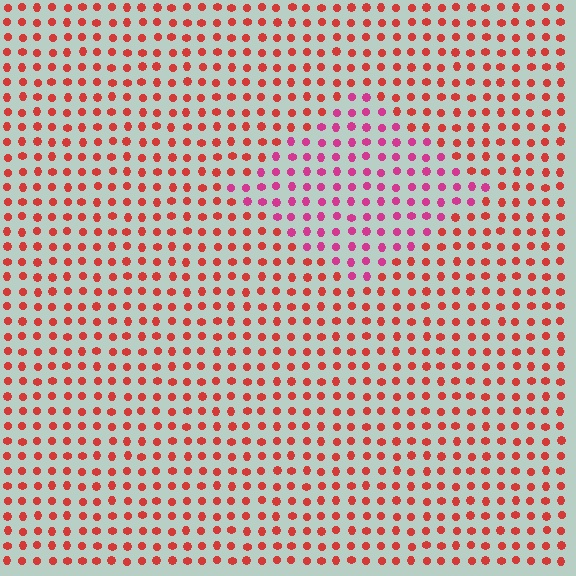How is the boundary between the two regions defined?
The boundary is defined purely by a slight shift in hue (about 36 degrees). Spacing, size, and orientation are identical on both sides.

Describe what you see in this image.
The image is filled with small red elements in a uniform arrangement. A diamond-shaped region is visible where the elements are tinted to a slightly different hue, forming a subtle color boundary.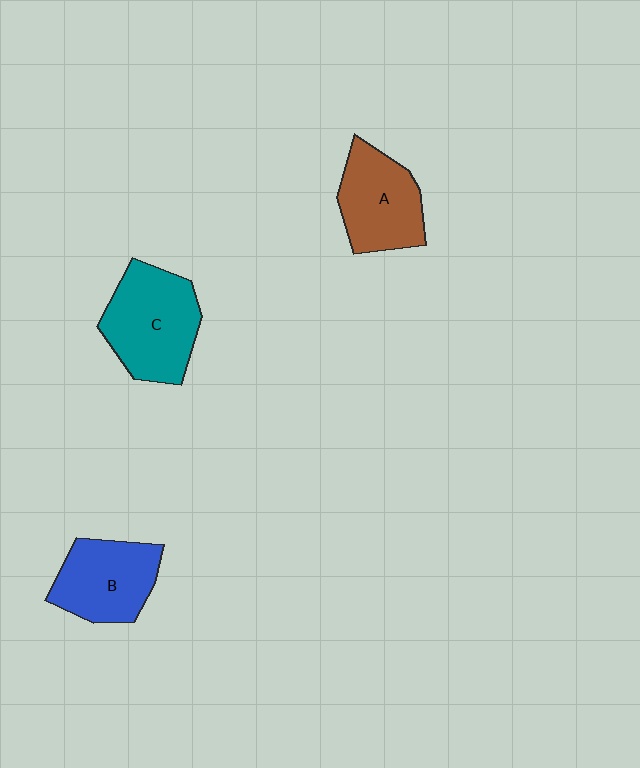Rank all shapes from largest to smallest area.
From largest to smallest: C (teal), B (blue), A (brown).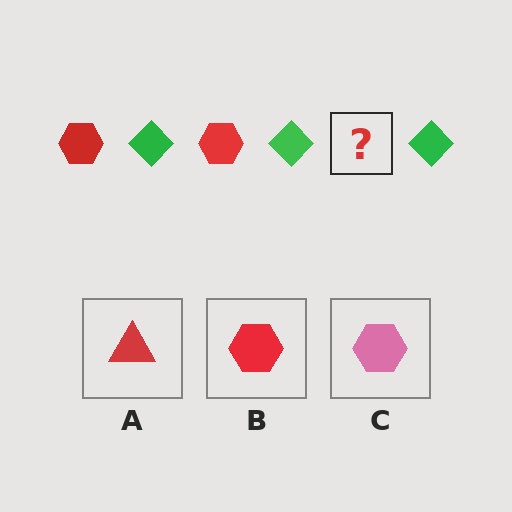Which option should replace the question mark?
Option B.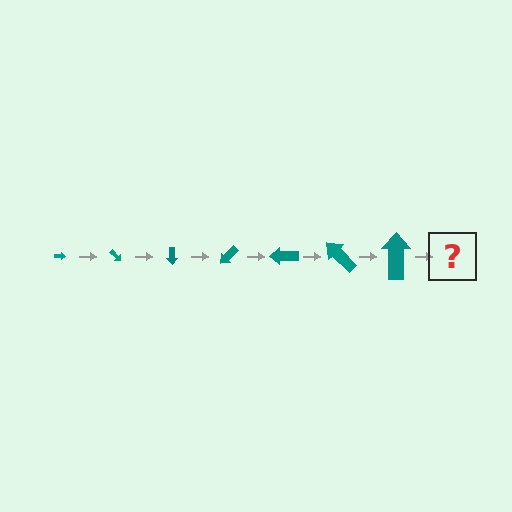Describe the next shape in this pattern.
It should be an arrow, larger than the previous one and rotated 315 degrees from the start.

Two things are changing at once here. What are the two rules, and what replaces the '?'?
The two rules are that the arrow grows larger each step and it rotates 45 degrees each step. The '?' should be an arrow, larger than the previous one and rotated 315 degrees from the start.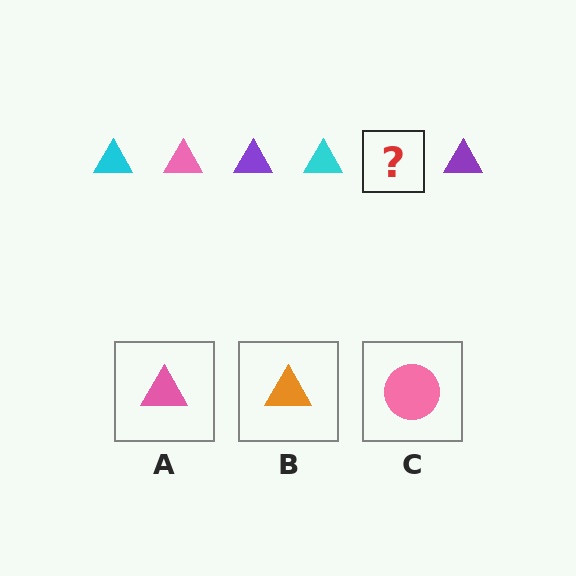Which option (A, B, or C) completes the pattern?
A.